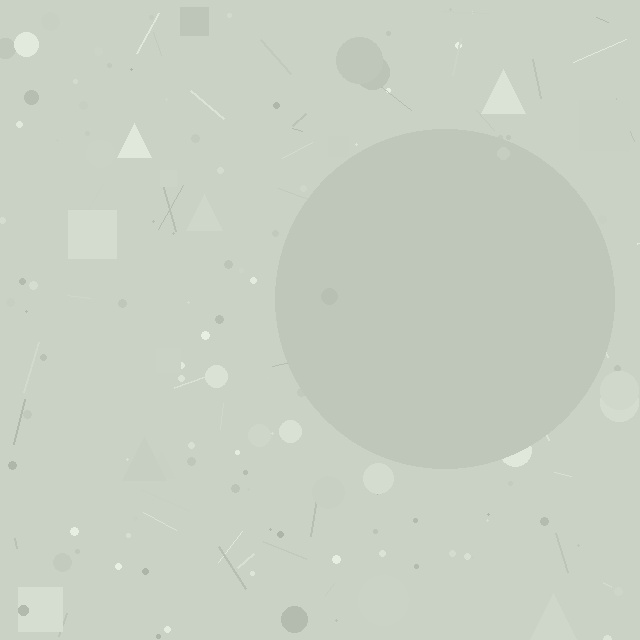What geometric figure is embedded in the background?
A circle is embedded in the background.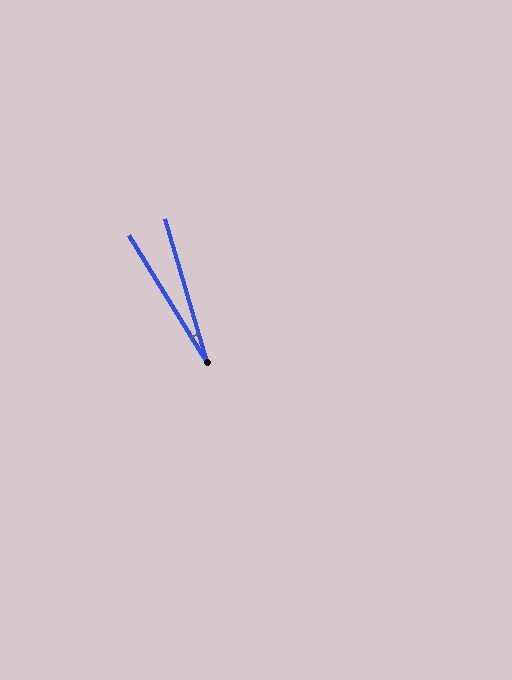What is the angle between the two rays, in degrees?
Approximately 15 degrees.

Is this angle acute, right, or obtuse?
It is acute.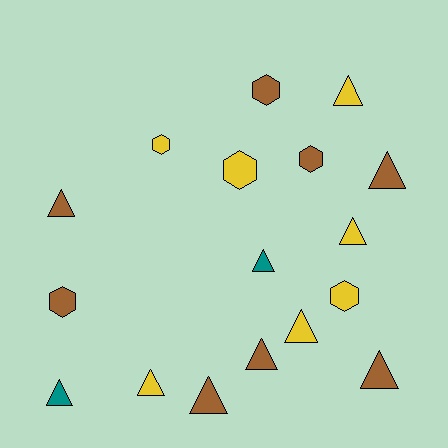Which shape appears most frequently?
Triangle, with 11 objects.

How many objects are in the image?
There are 17 objects.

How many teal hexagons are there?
There are no teal hexagons.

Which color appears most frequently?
Brown, with 8 objects.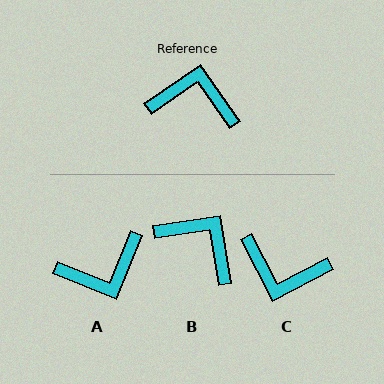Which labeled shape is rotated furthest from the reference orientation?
C, about 173 degrees away.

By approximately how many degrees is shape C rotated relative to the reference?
Approximately 173 degrees counter-clockwise.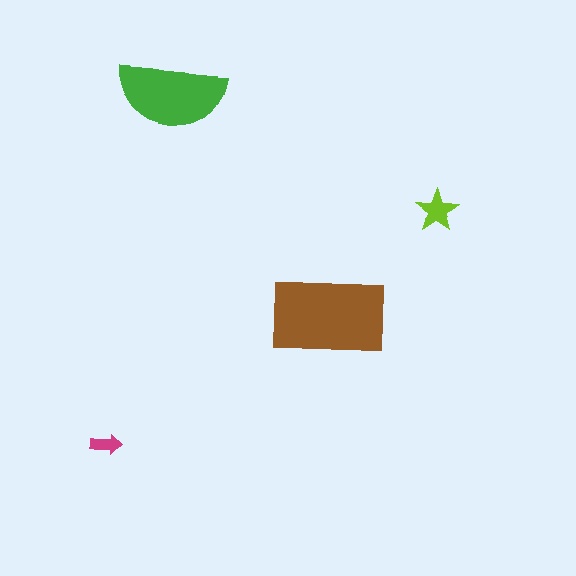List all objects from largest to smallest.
The brown rectangle, the green semicircle, the lime star, the magenta arrow.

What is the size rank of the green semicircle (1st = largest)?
2nd.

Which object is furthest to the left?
The magenta arrow is leftmost.